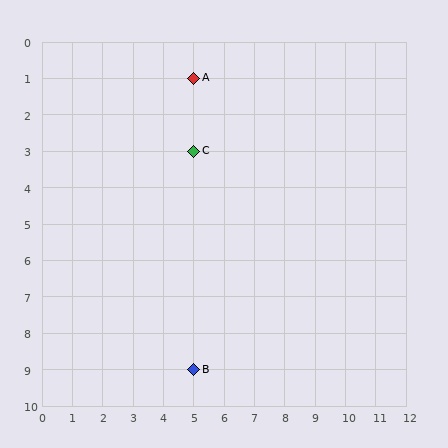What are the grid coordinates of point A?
Point A is at grid coordinates (5, 1).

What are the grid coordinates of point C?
Point C is at grid coordinates (5, 3).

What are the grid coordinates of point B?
Point B is at grid coordinates (5, 9).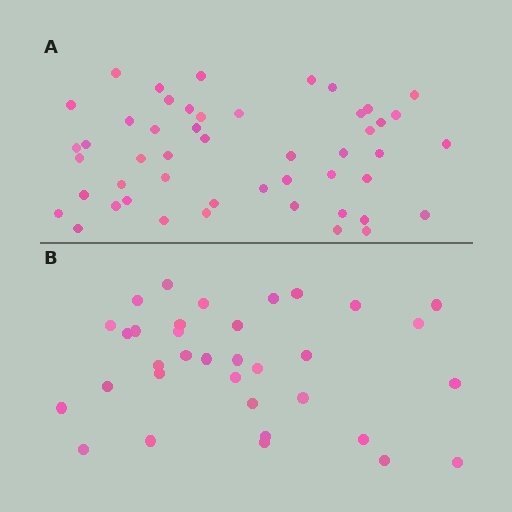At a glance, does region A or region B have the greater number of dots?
Region A (the top region) has more dots.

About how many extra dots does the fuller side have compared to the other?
Region A has approximately 15 more dots than region B.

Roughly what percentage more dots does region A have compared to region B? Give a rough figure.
About 45% more.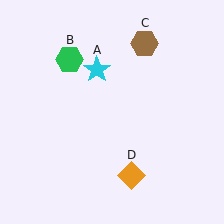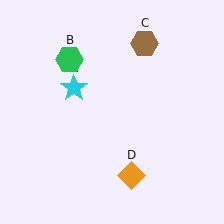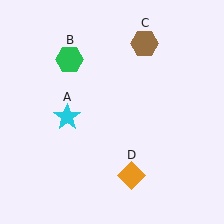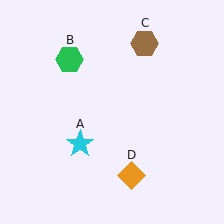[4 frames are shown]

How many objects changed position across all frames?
1 object changed position: cyan star (object A).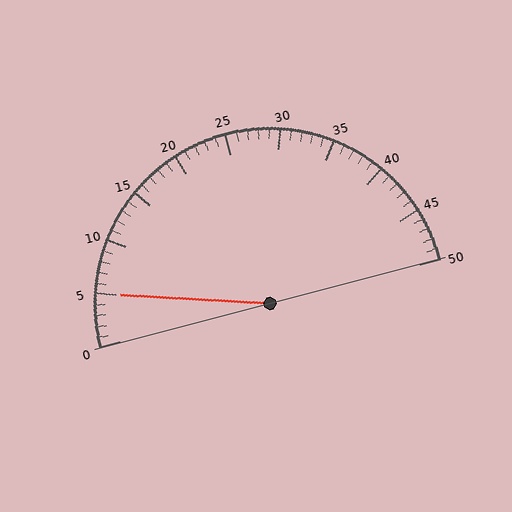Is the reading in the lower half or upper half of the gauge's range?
The reading is in the lower half of the range (0 to 50).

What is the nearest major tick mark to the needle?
The nearest major tick mark is 5.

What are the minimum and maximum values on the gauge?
The gauge ranges from 0 to 50.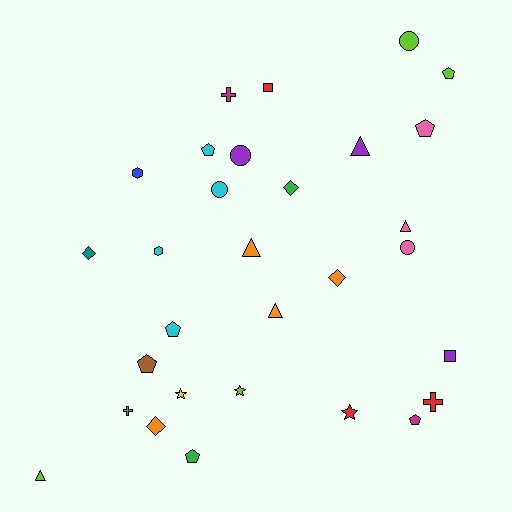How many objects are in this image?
There are 30 objects.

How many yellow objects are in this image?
There is 1 yellow object.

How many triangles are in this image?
There are 5 triangles.